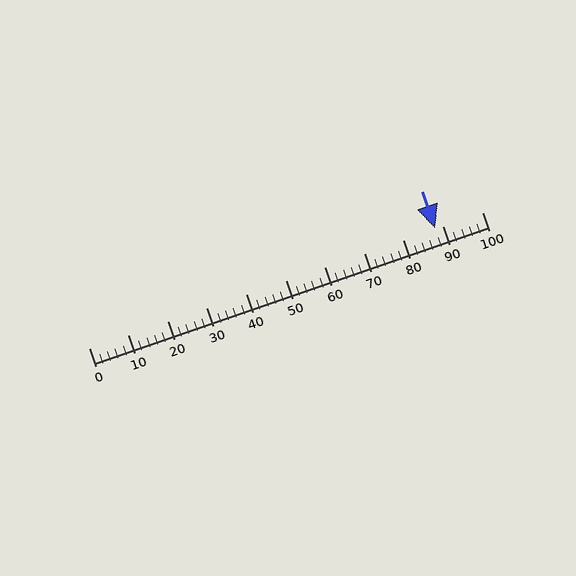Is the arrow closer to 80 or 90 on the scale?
The arrow is closer to 90.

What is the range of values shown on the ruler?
The ruler shows values from 0 to 100.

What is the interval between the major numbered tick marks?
The major tick marks are spaced 10 units apart.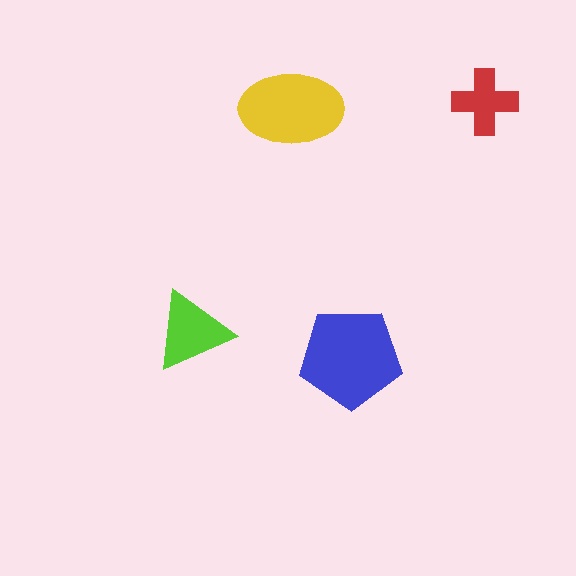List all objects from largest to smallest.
The blue pentagon, the yellow ellipse, the lime triangle, the red cross.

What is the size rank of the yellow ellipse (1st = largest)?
2nd.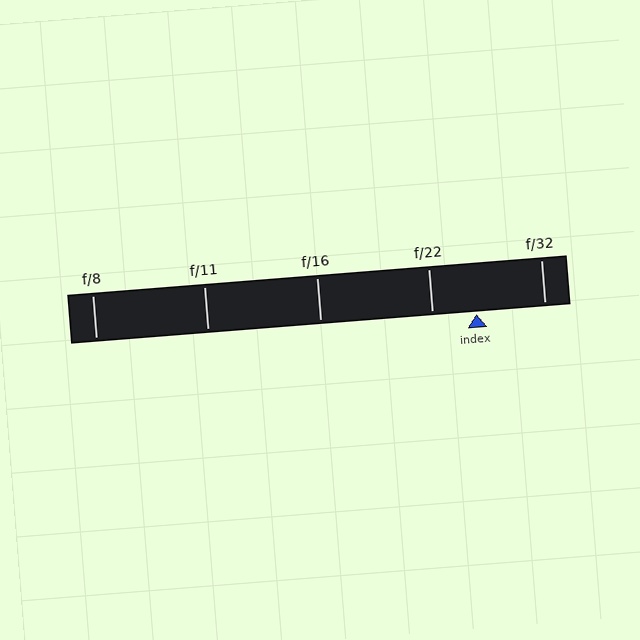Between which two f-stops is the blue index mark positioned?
The index mark is between f/22 and f/32.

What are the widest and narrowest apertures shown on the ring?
The widest aperture shown is f/8 and the narrowest is f/32.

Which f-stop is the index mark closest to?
The index mark is closest to f/22.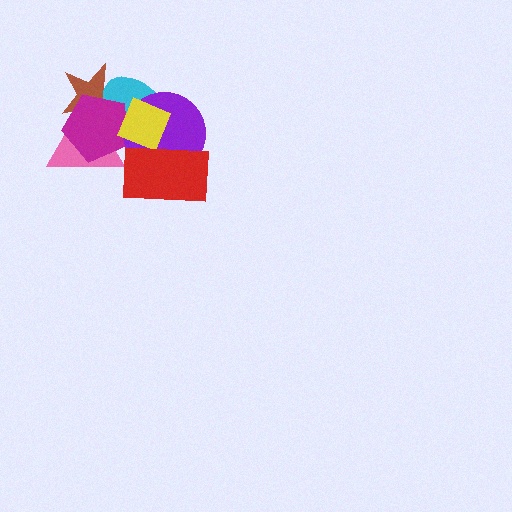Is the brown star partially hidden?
Yes, it is partially covered by another shape.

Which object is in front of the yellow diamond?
The red rectangle is in front of the yellow diamond.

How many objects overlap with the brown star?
3 objects overlap with the brown star.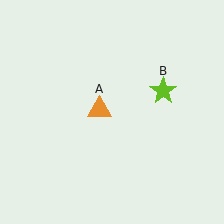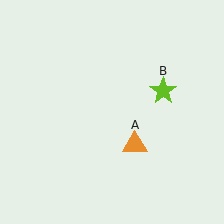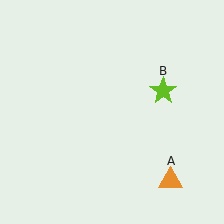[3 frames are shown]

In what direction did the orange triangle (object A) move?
The orange triangle (object A) moved down and to the right.